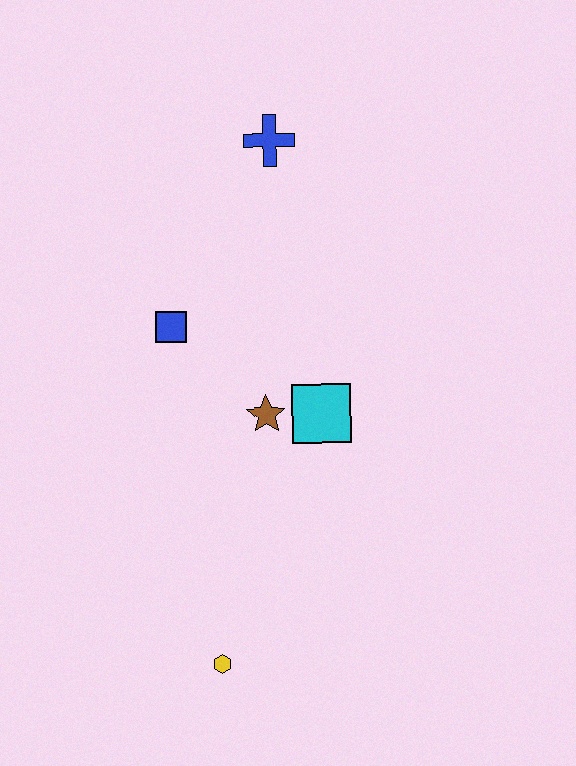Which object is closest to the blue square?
The brown star is closest to the blue square.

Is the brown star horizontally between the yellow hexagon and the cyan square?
Yes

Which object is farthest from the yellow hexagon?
The blue cross is farthest from the yellow hexagon.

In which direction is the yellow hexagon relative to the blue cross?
The yellow hexagon is below the blue cross.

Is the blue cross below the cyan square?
No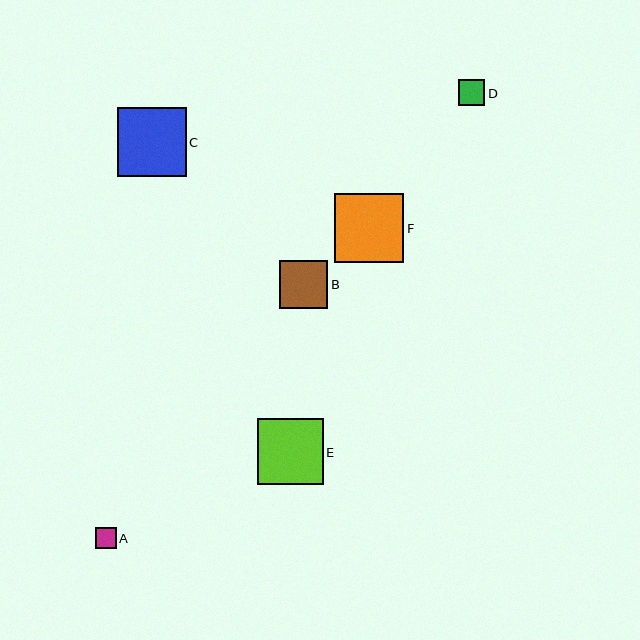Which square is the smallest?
Square A is the smallest with a size of approximately 21 pixels.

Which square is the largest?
Square F is the largest with a size of approximately 69 pixels.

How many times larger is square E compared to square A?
Square E is approximately 3.2 times the size of square A.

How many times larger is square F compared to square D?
Square F is approximately 2.7 times the size of square D.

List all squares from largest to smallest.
From largest to smallest: F, C, E, B, D, A.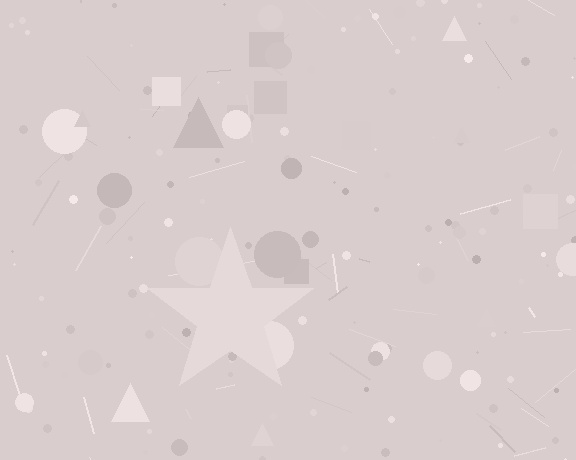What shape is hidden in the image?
A star is hidden in the image.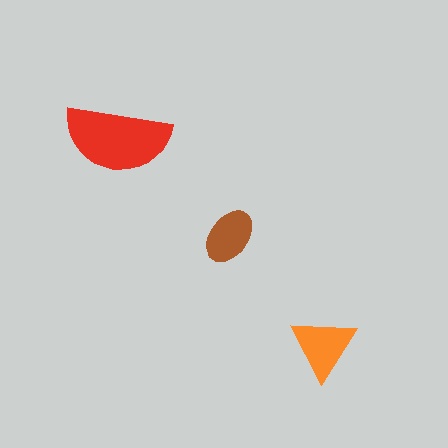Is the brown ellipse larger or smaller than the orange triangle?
Smaller.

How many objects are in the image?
There are 3 objects in the image.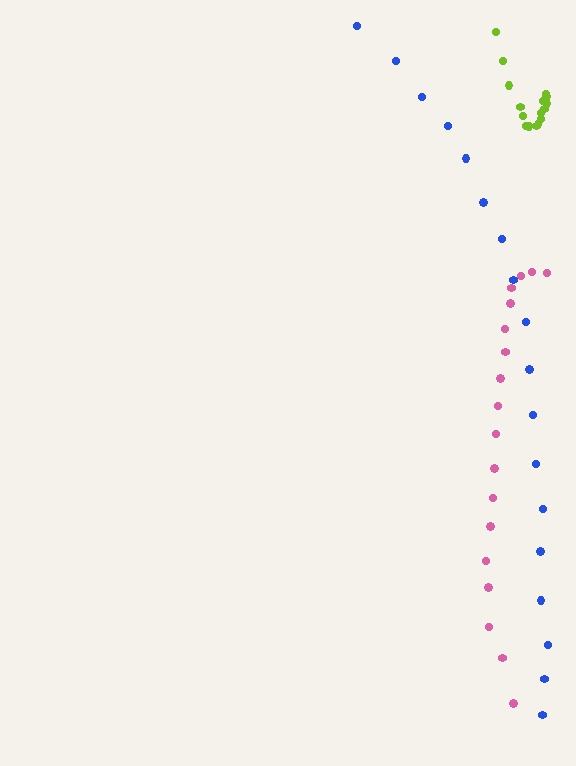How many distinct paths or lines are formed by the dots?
There are 3 distinct paths.